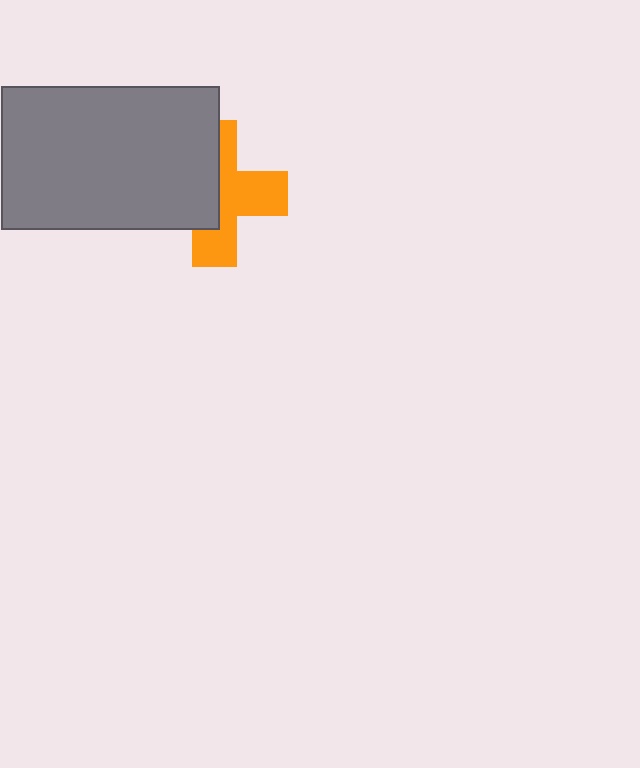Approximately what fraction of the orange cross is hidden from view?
Roughly 47% of the orange cross is hidden behind the gray rectangle.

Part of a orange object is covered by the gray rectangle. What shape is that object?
It is a cross.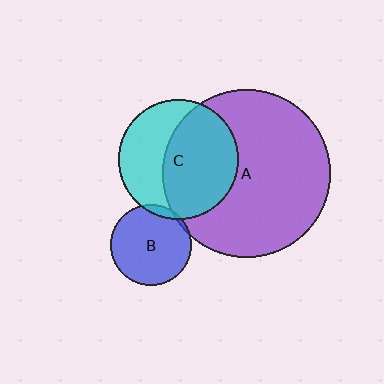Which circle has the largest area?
Circle A (purple).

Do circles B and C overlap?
Yes.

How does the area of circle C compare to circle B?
Approximately 2.2 times.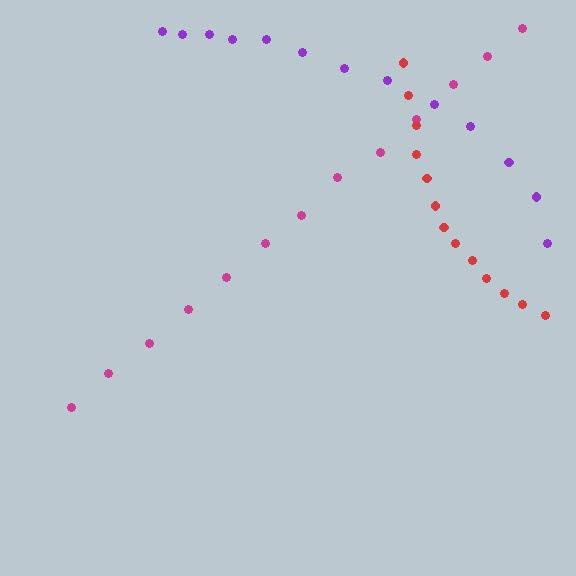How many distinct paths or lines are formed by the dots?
There are 3 distinct paths.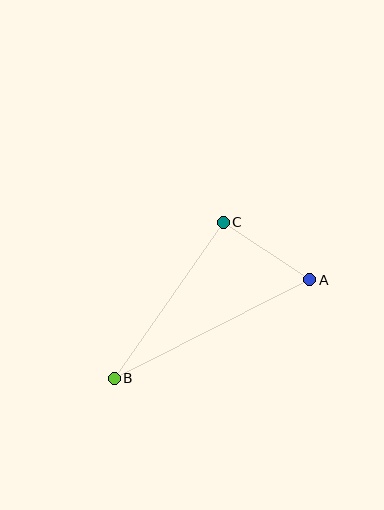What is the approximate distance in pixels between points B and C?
The distance between B and C is approximately 191 pixels.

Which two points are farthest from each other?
Points A and B are farthest from each other.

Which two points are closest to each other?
Points A and C are closest to each other.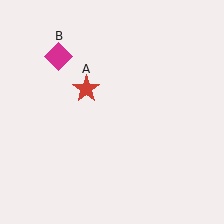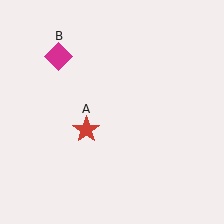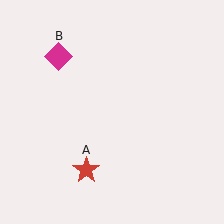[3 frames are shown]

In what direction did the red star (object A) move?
The red star (object A) moved down.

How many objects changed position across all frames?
1 object changed position: red star (object A).